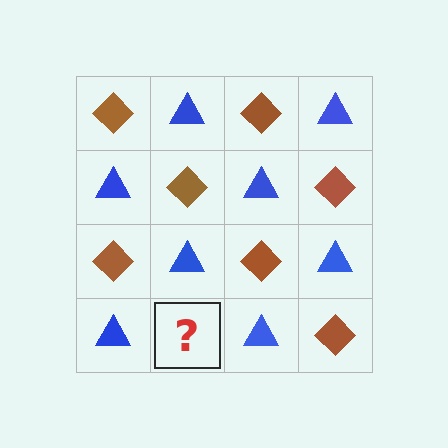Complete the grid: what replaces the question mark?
The question mark should be replaced with a brown diamond.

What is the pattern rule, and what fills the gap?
The rule is that it alternates brown diamond and blue triangle in a checkerboard pattern. The gap should be filled with a brown diamond.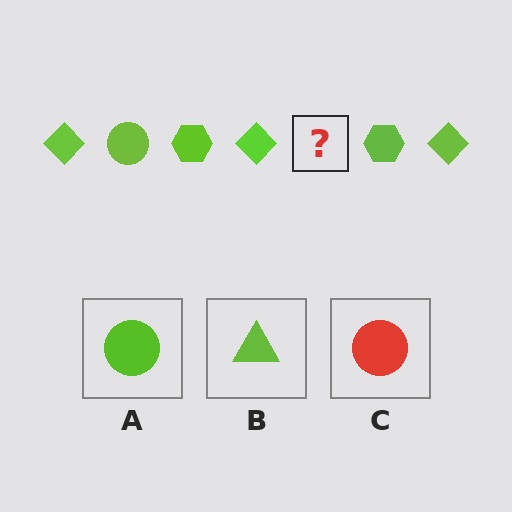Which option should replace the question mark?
Option A.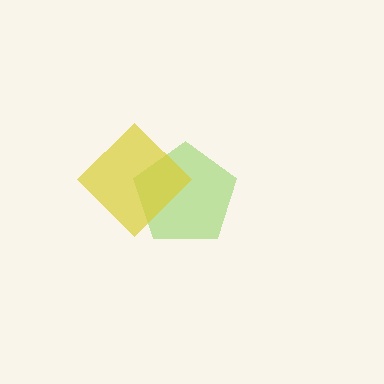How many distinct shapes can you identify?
There are 2 distinct shapes: a lime pentagon, a yellow diamond.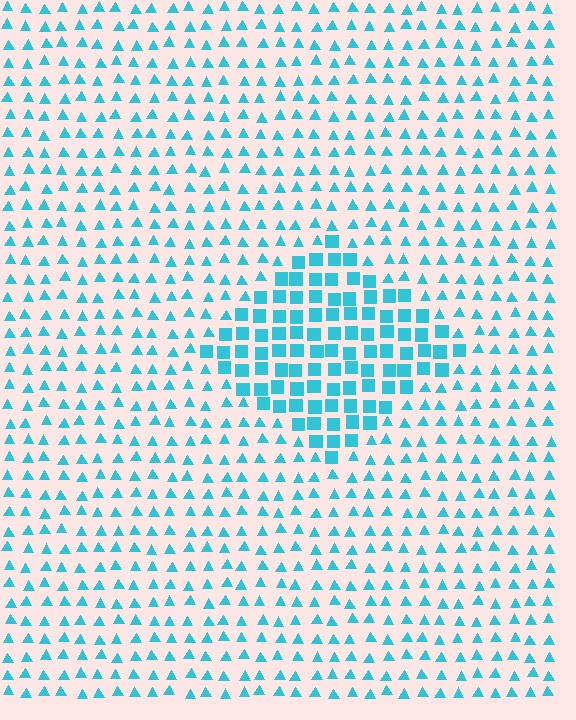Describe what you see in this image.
The image is filled with small cyan elements arranged in a uniform grid. A diamond-shaped region contains squares, while the surrounding area contains triangles. The boundary is defined purely by the change in element shape.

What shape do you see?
I see a diamond.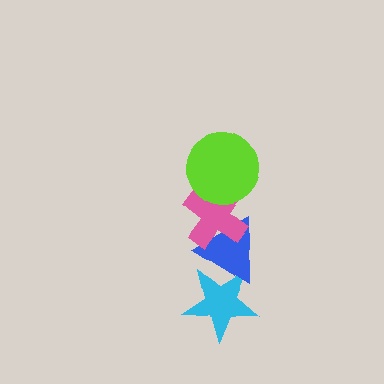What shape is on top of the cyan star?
The blue triangle is on top of the cyan star.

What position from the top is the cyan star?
The cyan star is 4th from the top.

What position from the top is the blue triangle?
The blue triangle is 3rd from the top.